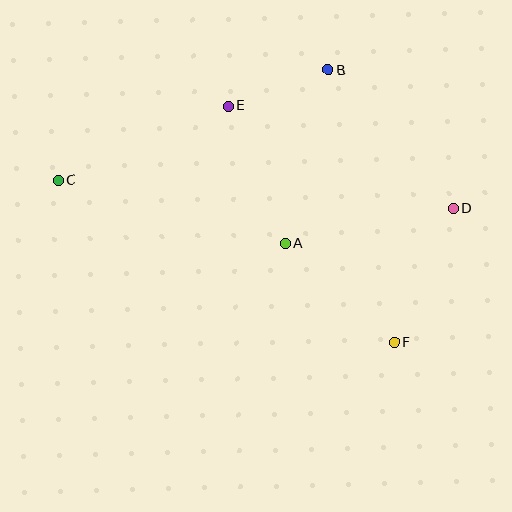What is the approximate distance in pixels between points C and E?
The distance between C and E is approximately 186 pixels.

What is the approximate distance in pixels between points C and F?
The distance between C and F is approximately 373 pixels.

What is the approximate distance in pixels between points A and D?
The distance between A and D is approximately 172 pixels.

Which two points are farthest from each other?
Points C and D are farthest from each other.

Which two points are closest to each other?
Points B and E are closest to each other.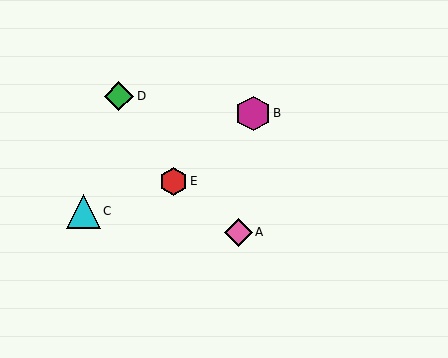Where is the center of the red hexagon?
The center of the red hexagon is at (173, 181).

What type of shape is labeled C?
Shape C is a cyan triangle.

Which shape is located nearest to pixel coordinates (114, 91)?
The green diamond (labeled D) at (119, 96) is nearest to that location.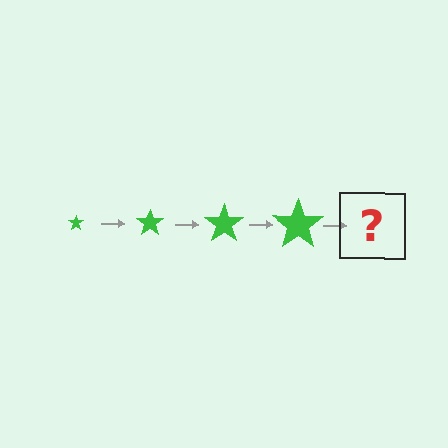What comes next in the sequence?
The next element should be a green star, larger than the previous one.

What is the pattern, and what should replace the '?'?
The pattern is that the star gets progressively larger each step. The '?' should be a green star, larger than the previous one.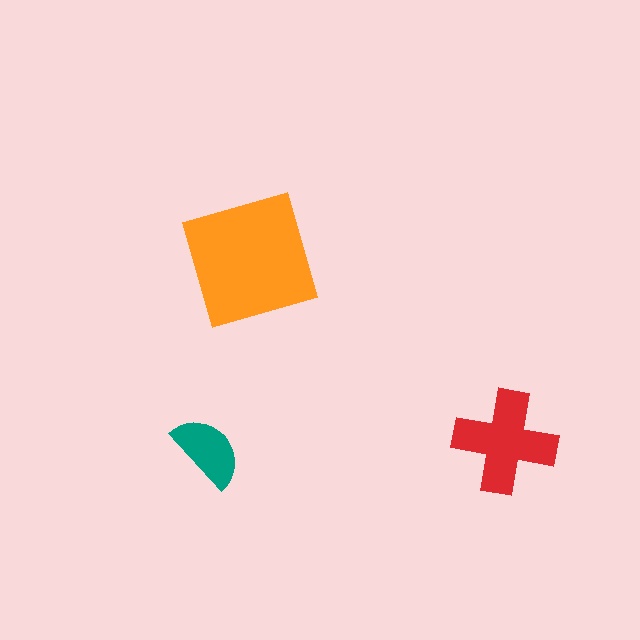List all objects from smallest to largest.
The teal semicircle, the red cross, the orange square.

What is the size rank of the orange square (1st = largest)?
1st.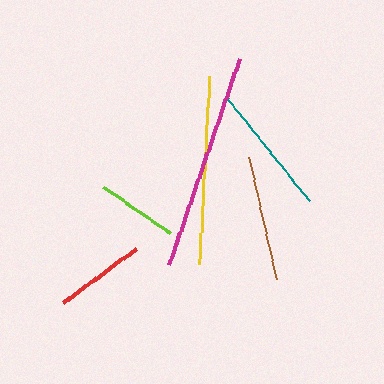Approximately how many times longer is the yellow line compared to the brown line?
The yellow line is approximately 1.5 times the length of the brown line.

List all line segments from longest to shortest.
From longest to shortest: magenta, yellow, teal, brown, red, lime.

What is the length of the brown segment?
The brown segment is approximately 125 pixels long.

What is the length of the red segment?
The red segment is approximately 91 pixels long.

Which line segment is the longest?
The magenta line is the longest at approximately 218 pixels.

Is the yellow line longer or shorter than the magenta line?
The magenta line is longer than the yellow line.